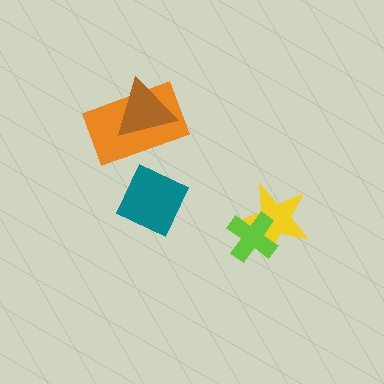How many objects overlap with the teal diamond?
0 objects overlap with the teal diamond.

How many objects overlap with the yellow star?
1 object overlaps with the yellow star.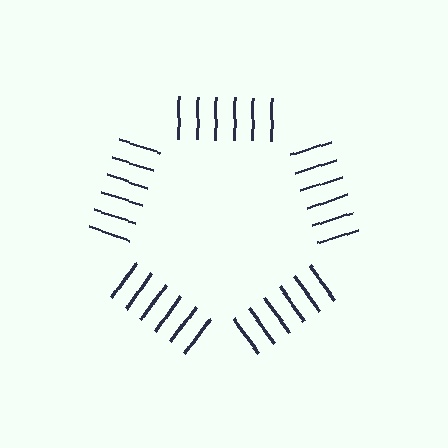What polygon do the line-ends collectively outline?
An illusory pentagon — the line segments terminate on its edges but no continuous stroke is drawn.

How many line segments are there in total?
30 — 6 along each of the 5 edges.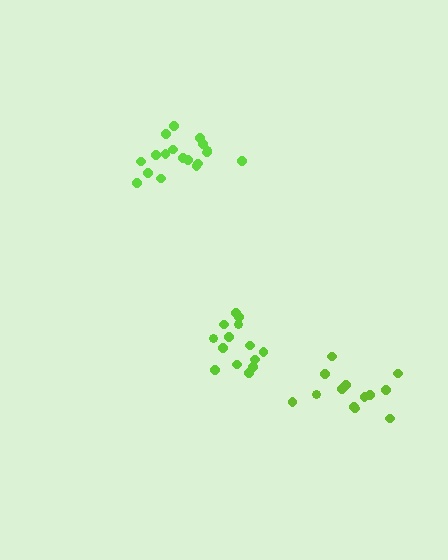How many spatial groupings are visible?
There are 3 spatial groupings.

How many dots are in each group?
Group 1: 14 dots, Group 2: 13 dots, Group 3: 18 dots (45 total).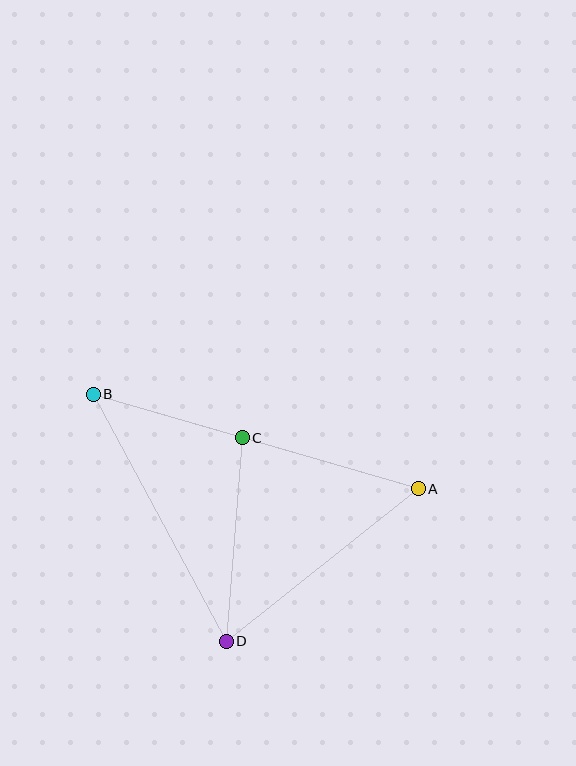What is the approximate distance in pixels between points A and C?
The distance between A and C is approximately 183 pixels.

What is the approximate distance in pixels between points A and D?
The distance between A and D is approximately 245 pixels.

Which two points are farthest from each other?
Points A and B are farthest from each other.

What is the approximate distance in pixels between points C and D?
The distance between C and D is approximately 204 pixels.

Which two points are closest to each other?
Points B and C are closest to each other.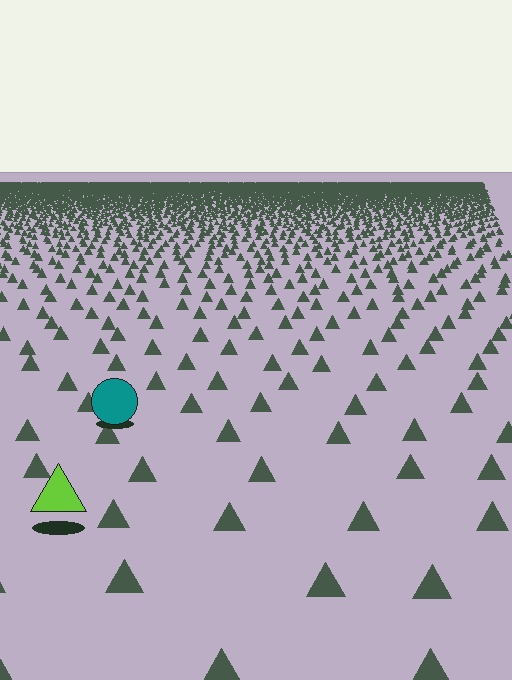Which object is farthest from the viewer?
The teal circle is farthest from the viewer. It appears smaller and the ground texture around it is denser.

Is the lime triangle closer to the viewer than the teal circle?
Yes. The lime triangle is closer — you can tell from the texture gradient: the ground texture is coarser near it.